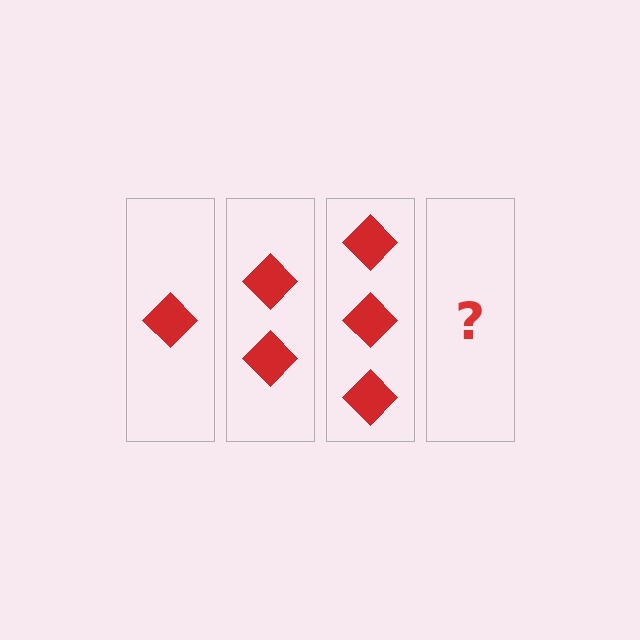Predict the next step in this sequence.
The next step is 4 diamonds.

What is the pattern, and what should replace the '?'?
The pattern is that each step adds one more diamond. The '?' should be 4 diamonds.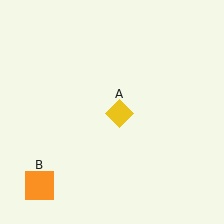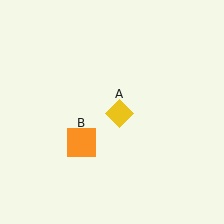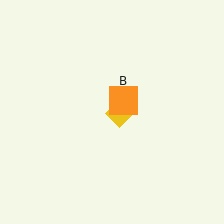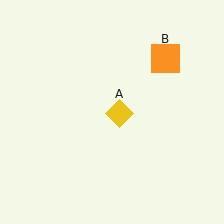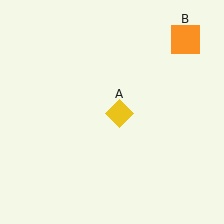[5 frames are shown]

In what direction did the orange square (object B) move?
The orange square (object B) moved up and to the right.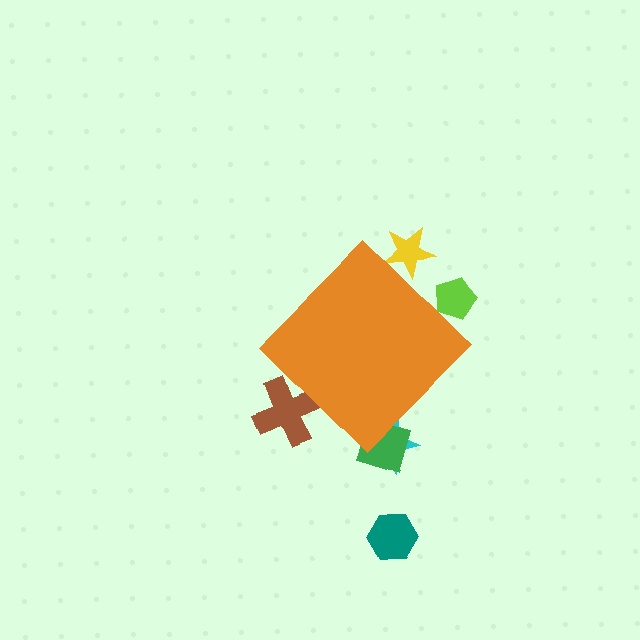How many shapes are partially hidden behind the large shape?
5 shapes are partially hidden.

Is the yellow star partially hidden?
Yes, the yellow star is partially hidden behind the orange diamond.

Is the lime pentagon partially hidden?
Yes, the lime pentagon is partially hidden behind the orange diamond.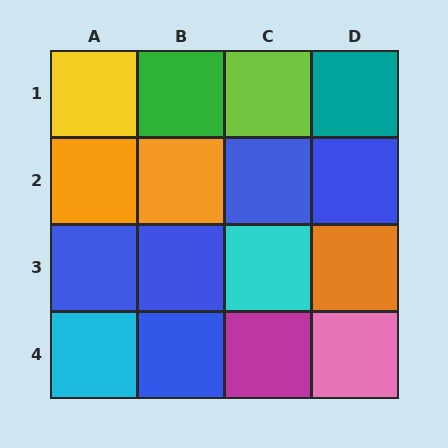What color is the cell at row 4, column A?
Cyan.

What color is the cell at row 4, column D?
Pink.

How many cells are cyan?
2 cells are cyan.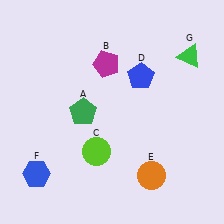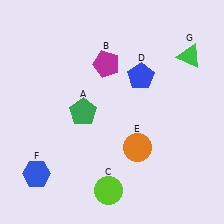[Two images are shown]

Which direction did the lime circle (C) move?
The lime circle (C) moved down.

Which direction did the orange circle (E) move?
The orange circle (E) moved up.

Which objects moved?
The objects that moved are: the lime circle (C), the orange circle (E).